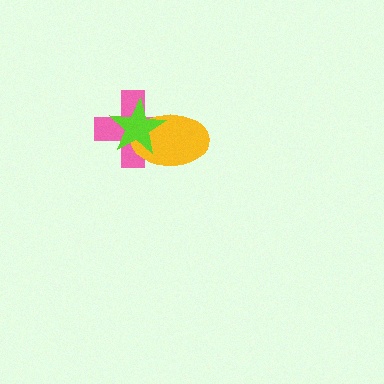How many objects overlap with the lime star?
2 objects overlap with the lime star.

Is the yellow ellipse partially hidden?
Yes, it is partially covered by another shape.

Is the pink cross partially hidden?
Yes, it is partially covered by another shape.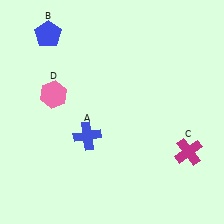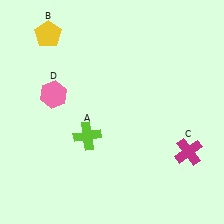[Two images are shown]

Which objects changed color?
A changed from blue to lime. B changed from blue to yellow.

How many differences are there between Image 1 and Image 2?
There are 2 differences between the two images.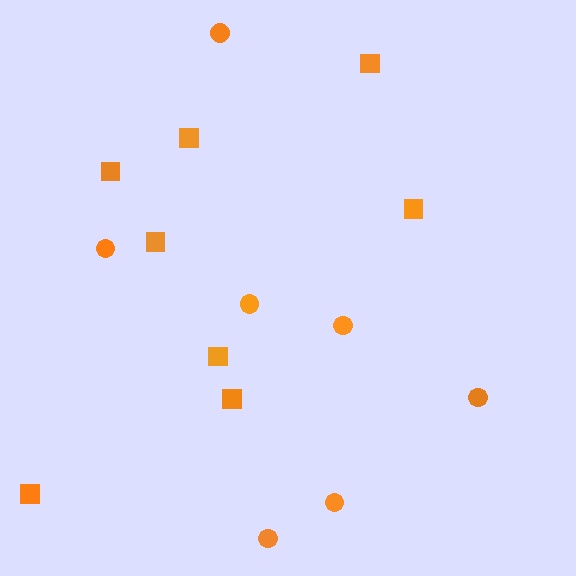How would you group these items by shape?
There are 2 groups: one group of squares (8) and one group of circles (7).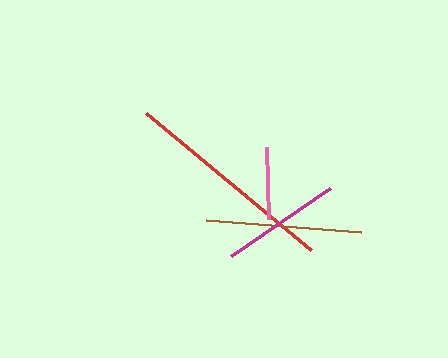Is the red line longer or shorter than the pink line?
The red line is longer than the pink line.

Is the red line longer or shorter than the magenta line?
The red line is longer than the magenta line.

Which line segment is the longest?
The red line is the longest at approximately 215 pixels.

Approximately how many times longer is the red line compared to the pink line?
The red line is approximately 3.0 times the length of the pink line.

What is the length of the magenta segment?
The magenta segment is approximately 120 pixels long.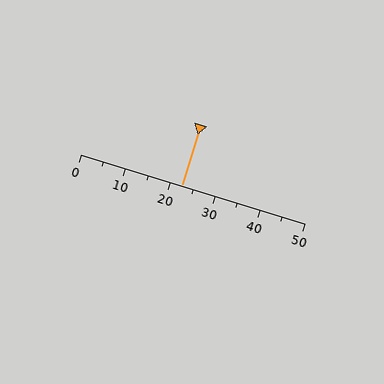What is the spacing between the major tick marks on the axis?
The major ticks are spaced 10 apart.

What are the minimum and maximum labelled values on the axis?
The axis runs from 0 to 50.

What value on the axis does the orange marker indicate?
The marker indicates approximately 22.5.